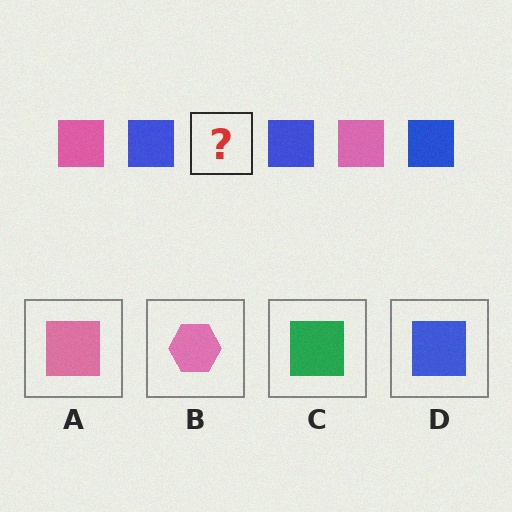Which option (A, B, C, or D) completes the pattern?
A.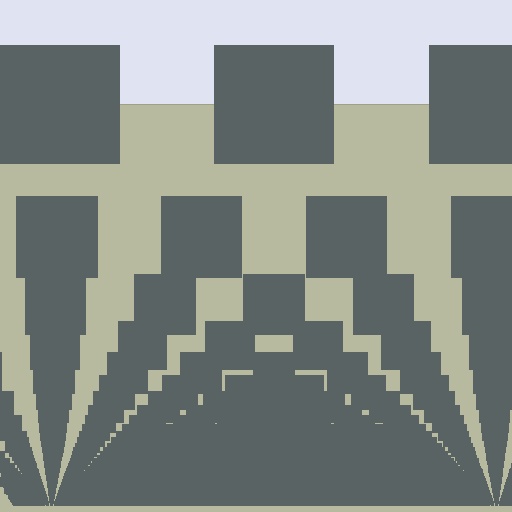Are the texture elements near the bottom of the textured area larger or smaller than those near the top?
Smaller. The gradient is inverted — elements near the bottom are smaller and denser.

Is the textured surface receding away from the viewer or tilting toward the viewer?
The surface appears to tilt toward the viewer. Texture elements get larger and sparser toward the top.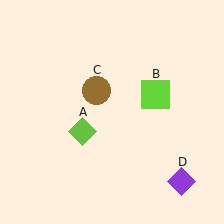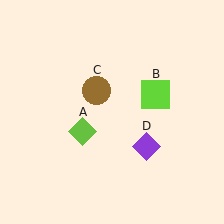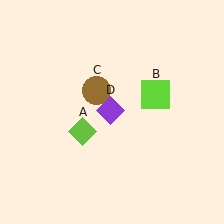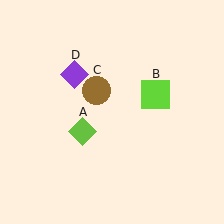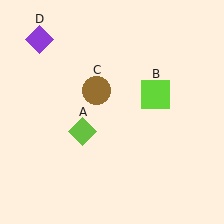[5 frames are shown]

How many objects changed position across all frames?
1 object changed position: purple diamond (object D).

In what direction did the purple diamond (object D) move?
The purple diamond (object D) moved up and to the left.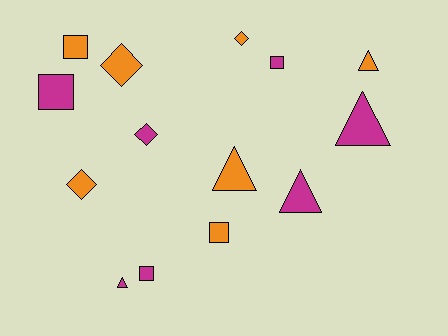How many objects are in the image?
There are 14 objects.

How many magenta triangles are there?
There are 3 magenta triangles.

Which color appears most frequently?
Magenta, with 7 objects.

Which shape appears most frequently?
Square, with 5 objects.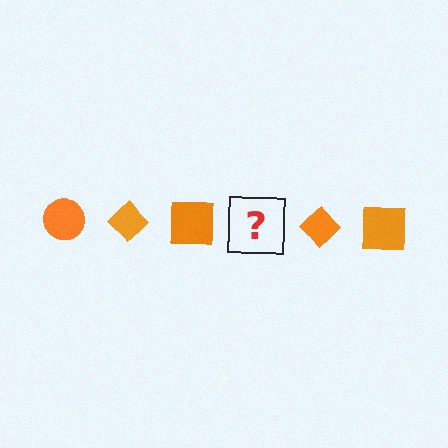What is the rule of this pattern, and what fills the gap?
The rule is that the pattern cycles through circle, diamond, square shapes in orange. The gap should be filled with an orange circle.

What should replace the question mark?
The question mark should be replaced with an orange circle.